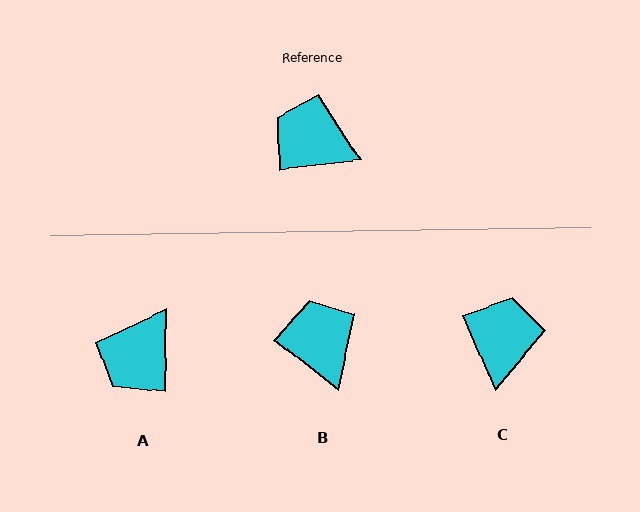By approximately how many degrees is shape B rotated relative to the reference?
Approximately 45 degrees clockwise.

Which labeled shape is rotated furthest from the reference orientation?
A, about 82 degrees away.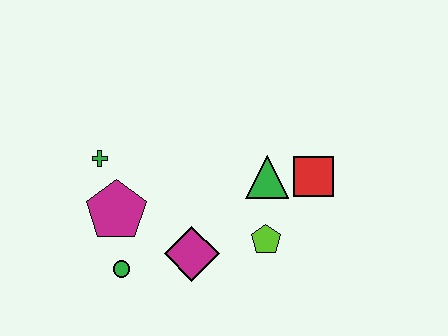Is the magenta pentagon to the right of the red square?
No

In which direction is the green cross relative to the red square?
The green cross is to the left of the red square.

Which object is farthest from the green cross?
The red square is farthest from the green cross.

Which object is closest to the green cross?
The magenta pentagon is closest to the green cross.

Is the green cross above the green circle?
Yes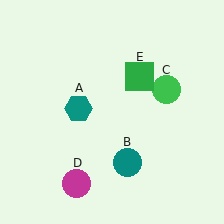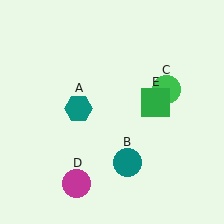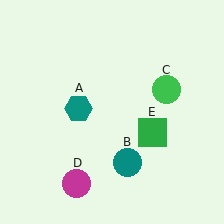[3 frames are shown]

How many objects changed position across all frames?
1 object changed position: green square (object E).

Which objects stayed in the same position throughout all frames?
Teal hexagon (object A) and teal circle (object B) and green circle (object C) and magenta circle (object D) remained stationary.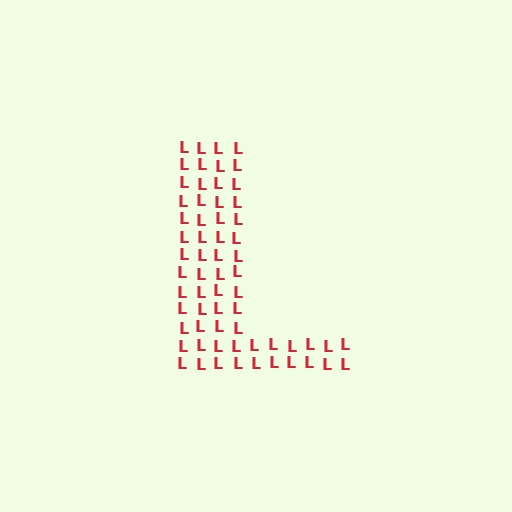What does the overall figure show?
The overall figure shows the letter L.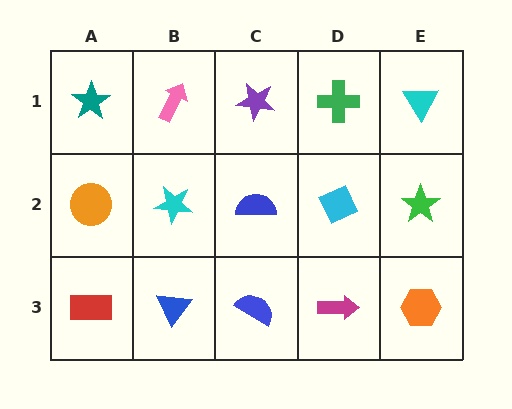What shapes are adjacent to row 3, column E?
A green star (row 2, column E), a magenta arrow (row 3, column D).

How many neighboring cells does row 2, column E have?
3.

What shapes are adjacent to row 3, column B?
A cyan star (row 2, column B), a red rectangle (row 3, column A), a blue semicircle (row 3, column C).